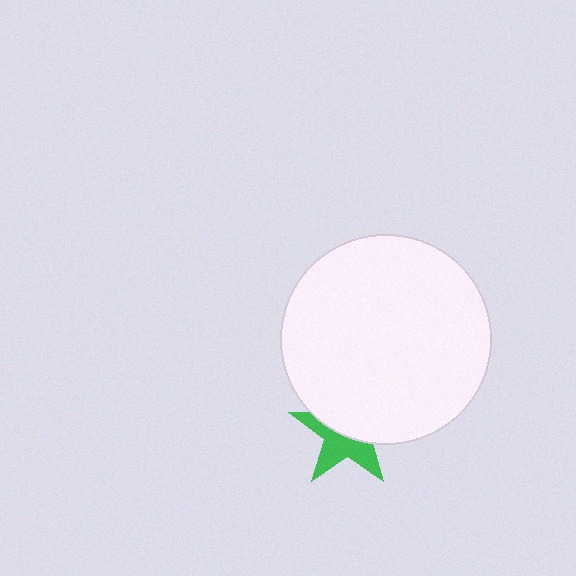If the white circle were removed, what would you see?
You would see the complete green star.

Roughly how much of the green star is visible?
About half of it is visible (roughly 47%).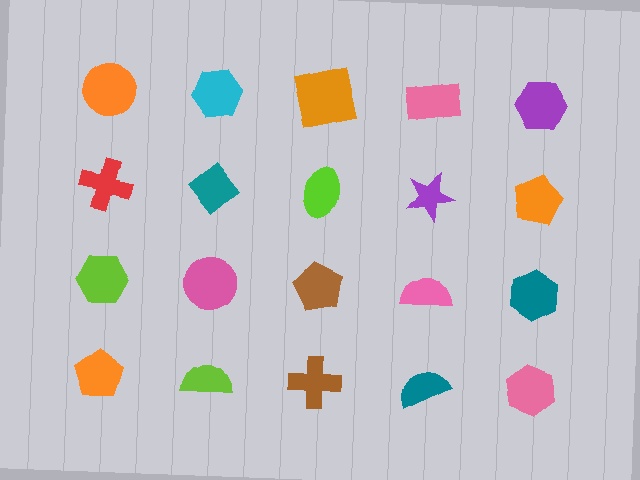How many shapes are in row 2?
5 shapes.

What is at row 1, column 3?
An orange square.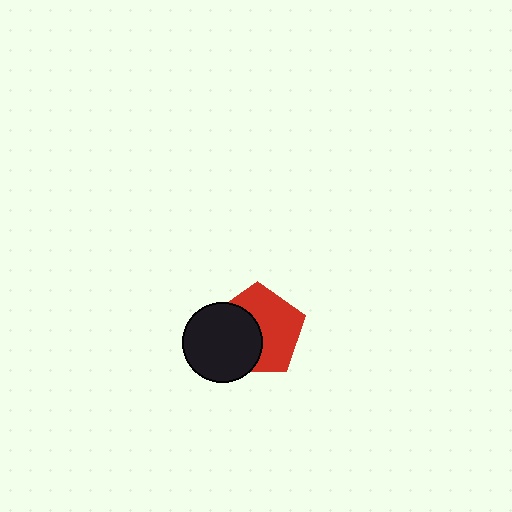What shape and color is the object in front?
The object in front is a black circle.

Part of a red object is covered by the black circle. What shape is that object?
It is a pentagon.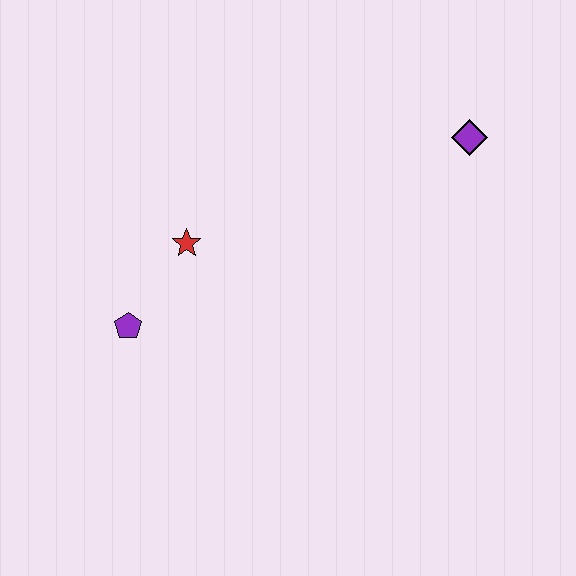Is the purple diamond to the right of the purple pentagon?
Yes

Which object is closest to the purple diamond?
The red star is closest to the purple diamond.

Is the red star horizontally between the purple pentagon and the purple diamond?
Yes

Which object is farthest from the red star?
The purple diamond is farthest from the red star.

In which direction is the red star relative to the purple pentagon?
The red star is above the purple pentagon.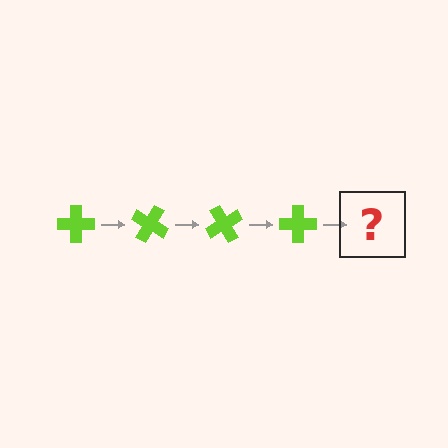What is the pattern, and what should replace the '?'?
The pattern is that the cross rotates 30 degrees each step. The '?' should be a lime cross rotated 120 degrees.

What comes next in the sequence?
The next element should be a lime cross rotated 120 degrees.